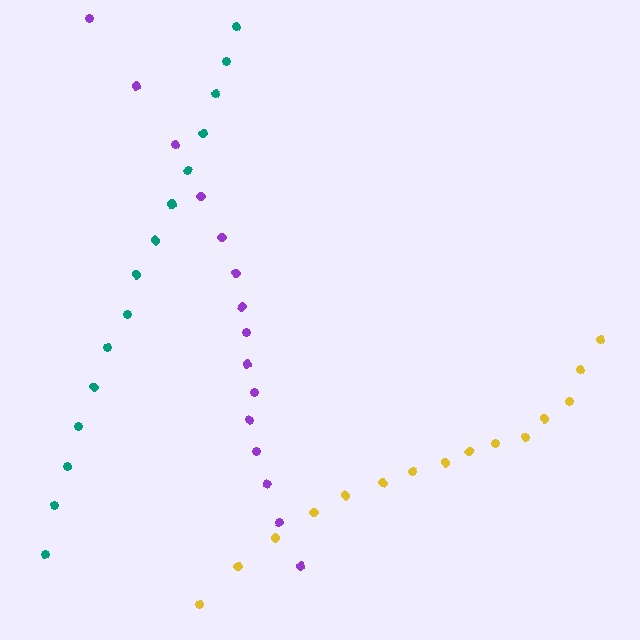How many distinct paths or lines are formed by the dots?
There are 3 distinct paths.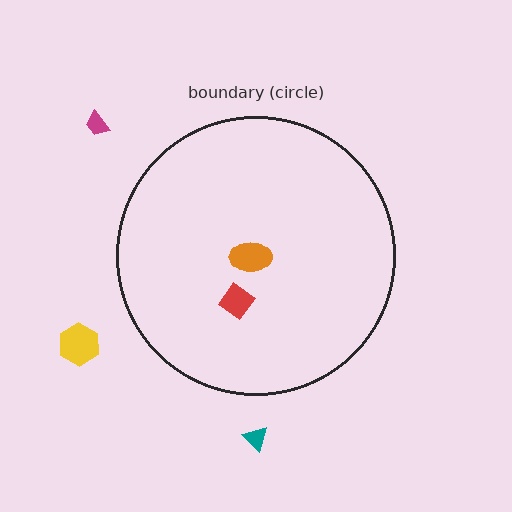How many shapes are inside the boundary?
2 inside, 3 outside.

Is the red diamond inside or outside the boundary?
Inside.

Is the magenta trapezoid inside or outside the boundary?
Outside.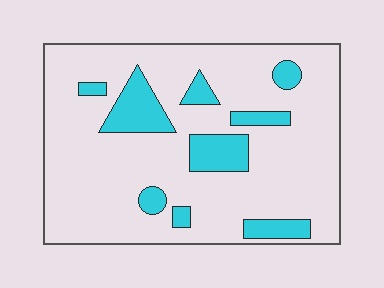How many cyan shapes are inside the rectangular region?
9.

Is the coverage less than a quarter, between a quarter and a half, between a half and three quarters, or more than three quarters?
Less than a quarter.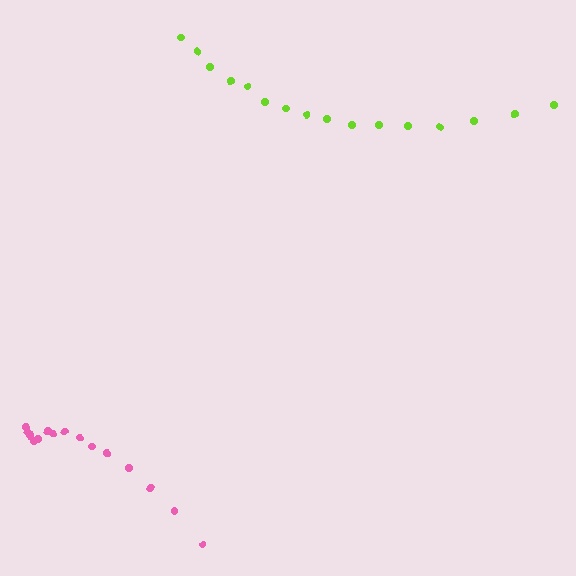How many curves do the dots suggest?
There are 2 distinct paths.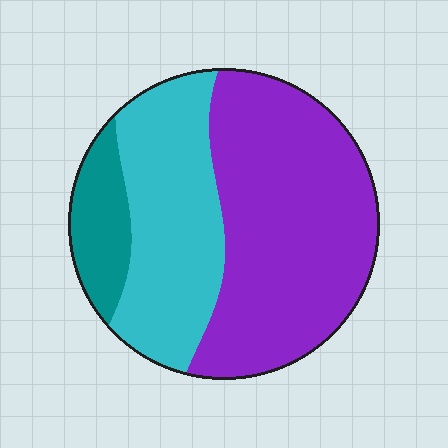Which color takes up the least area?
Teal, at roughly 10%.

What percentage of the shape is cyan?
Cyan takes up about one third (1/3) of the shape.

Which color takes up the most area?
Purple, at roughly 55%.